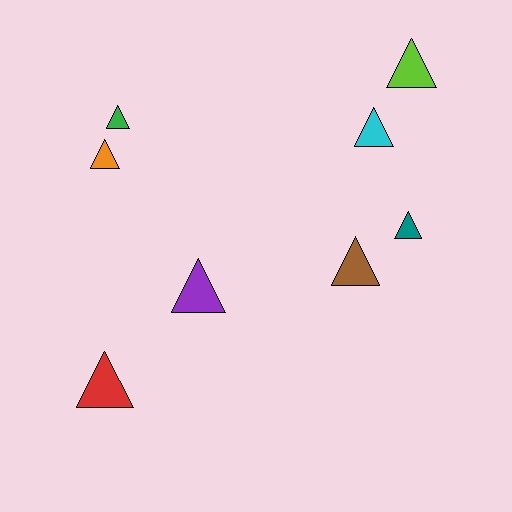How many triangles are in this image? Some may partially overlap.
There are 8 triangles.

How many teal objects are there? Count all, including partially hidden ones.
There is 1 teal object.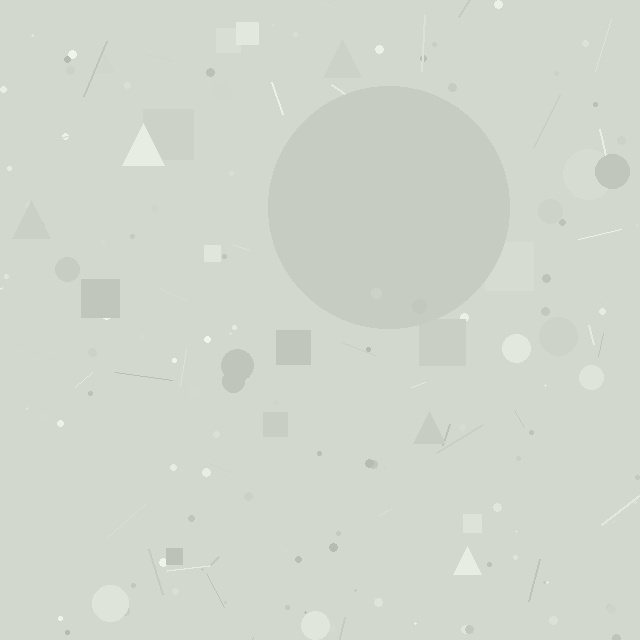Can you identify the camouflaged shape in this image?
The camouflaged shape is a circle.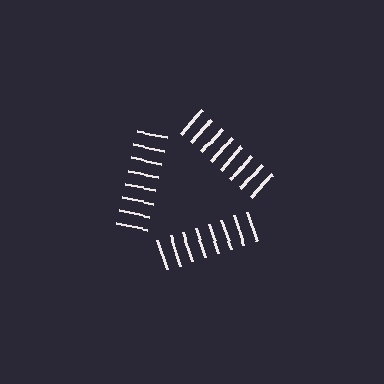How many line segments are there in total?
24 — 8 along each of the 3 edges.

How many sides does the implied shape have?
3 sides — the line-ends trace a triangle.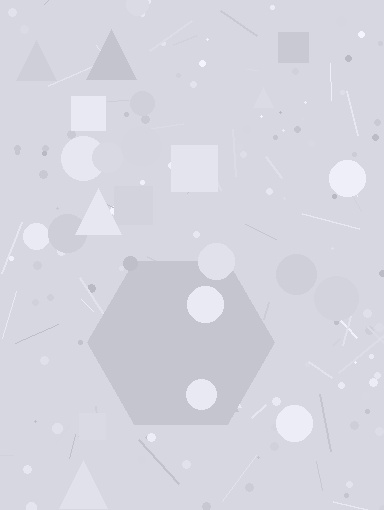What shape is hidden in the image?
A hexagon is hidden in the image.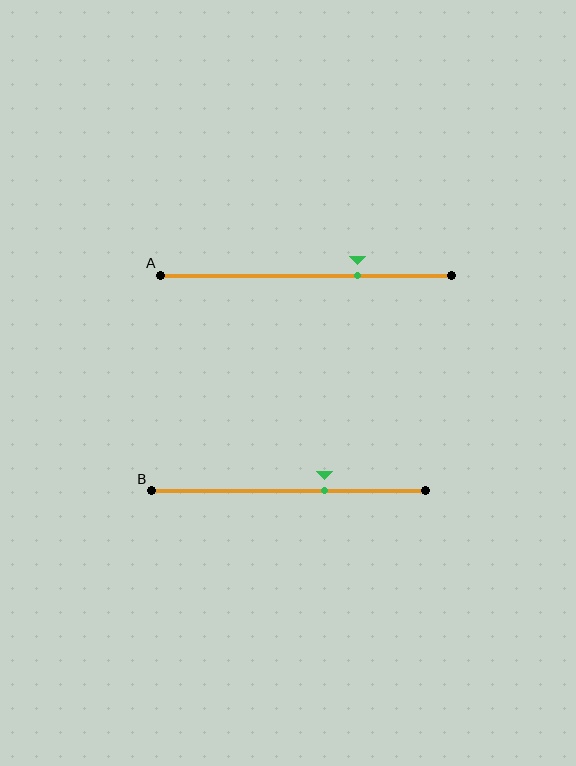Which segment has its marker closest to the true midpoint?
Segment B has its marker closest to the true midpoint.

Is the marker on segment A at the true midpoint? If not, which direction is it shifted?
No, the marker on segment A is shifted to the right by about 18% of the segment length.